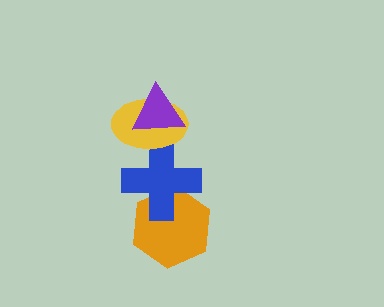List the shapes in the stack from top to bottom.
From top to bottom: the purple triangle, the yellow ellipse, the blue cross, the orange hexagon.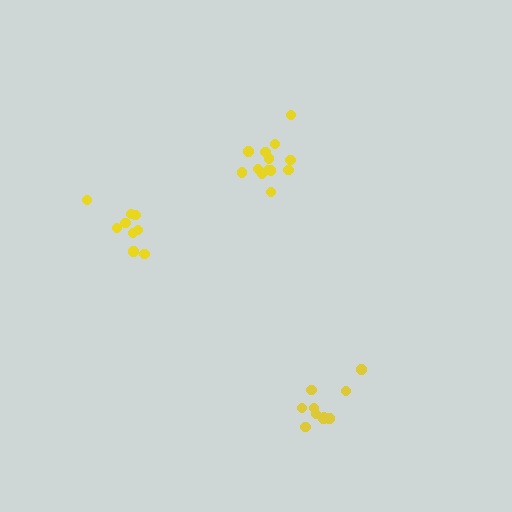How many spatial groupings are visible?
There are 3 spatial groupings.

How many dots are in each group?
Group 1: 13 dots, Group 2: 9 dots, Group 3: 10 dots (32 total).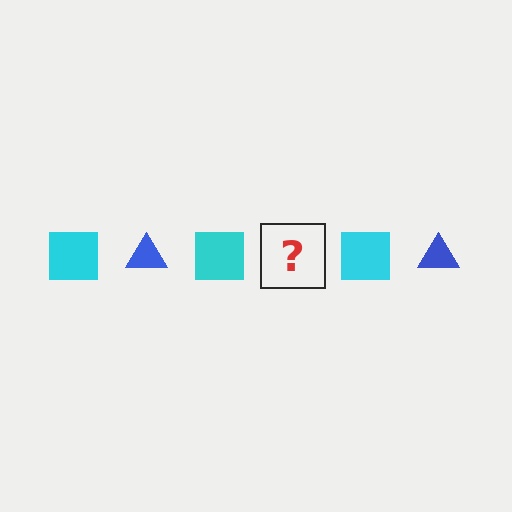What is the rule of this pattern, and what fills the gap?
The rule is that the pattern alternates between cyan square and blue triangle. The gap should be filled with a blue triangle.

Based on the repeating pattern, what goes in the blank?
The blank should be a blue triangle.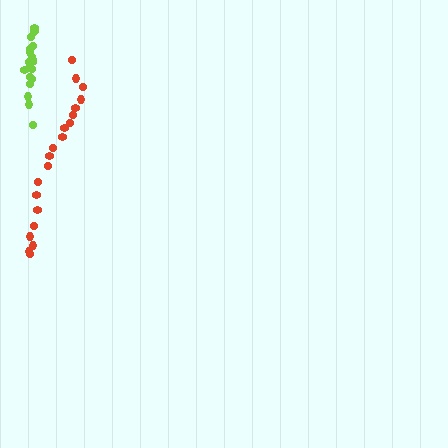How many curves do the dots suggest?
There are 2 distinct paths.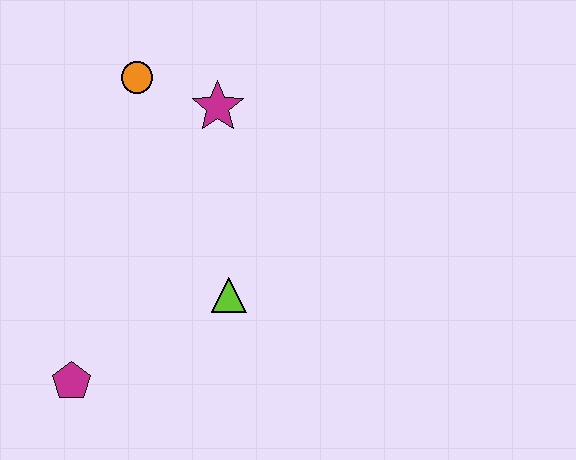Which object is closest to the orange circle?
The magenta star is closest to the orange circle.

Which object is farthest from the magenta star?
The magenta pentagon is farthest from the magenta star.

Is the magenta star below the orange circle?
Yes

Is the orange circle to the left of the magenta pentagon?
No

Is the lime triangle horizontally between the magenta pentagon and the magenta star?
No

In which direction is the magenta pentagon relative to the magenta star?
The magenta pentagon is below the magenta star.